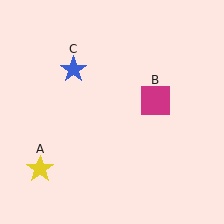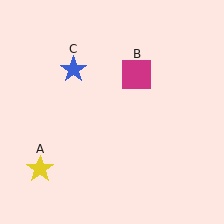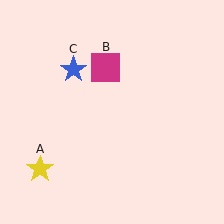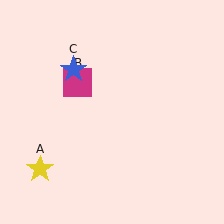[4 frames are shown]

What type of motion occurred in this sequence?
The magenta square (object B) rotated counterclockwise around the center of the scene.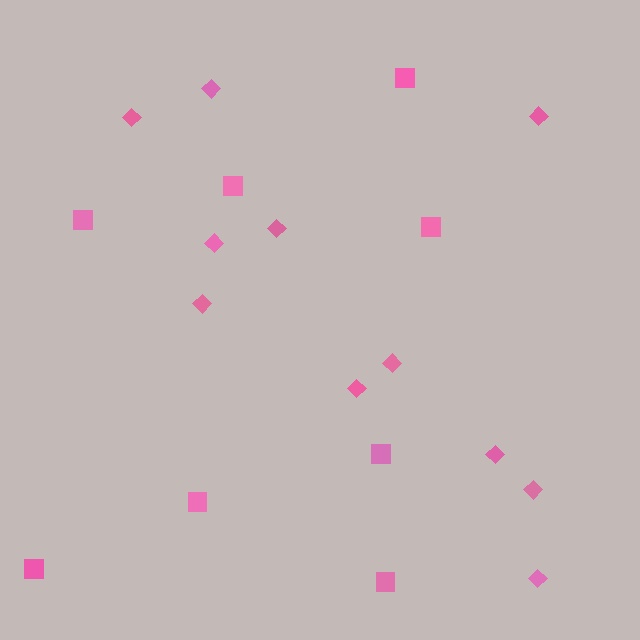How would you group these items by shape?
There are 2 groups: one group of squares (8) and one group of diamonds (11).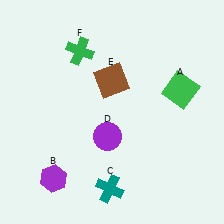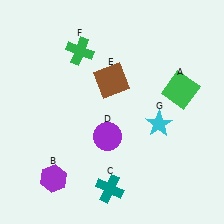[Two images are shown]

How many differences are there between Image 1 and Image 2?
There is 1 difference between the two images.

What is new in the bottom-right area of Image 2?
A cyan star (G) was added in the bottom-right area of Image 2.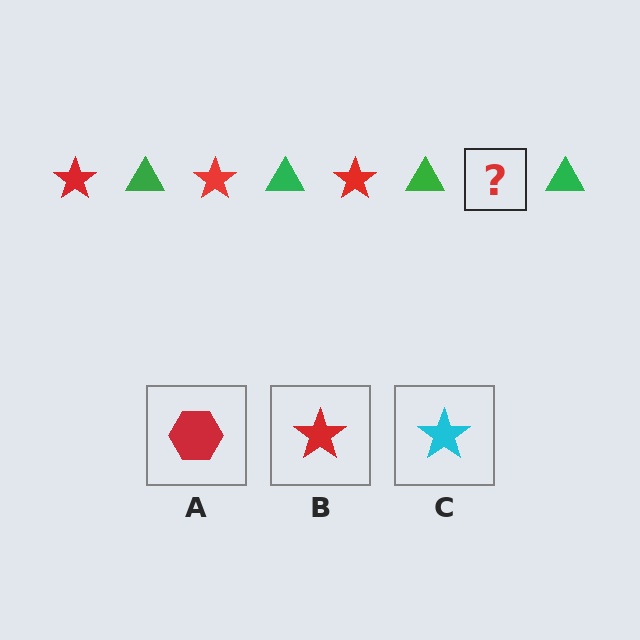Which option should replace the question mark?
Option B.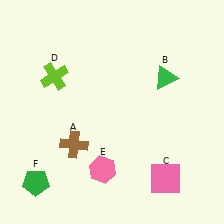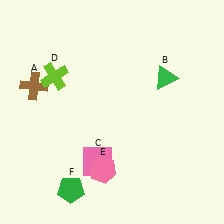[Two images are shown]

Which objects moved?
The objects that moved are: the brown cross (A), the pink square (C), the green pentagon (F).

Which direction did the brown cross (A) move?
The brown cross (A) moved up.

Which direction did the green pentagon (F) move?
The green pentagon (F) moved right.